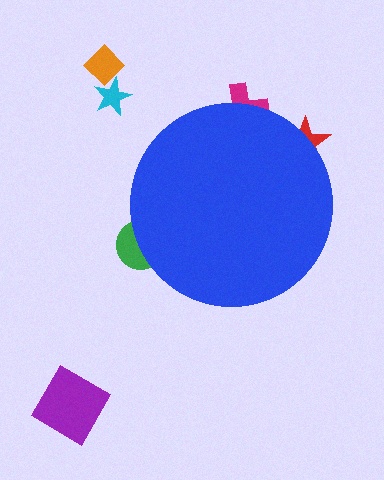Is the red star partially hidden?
Yes, the red star is partially hidden behind the blue circle.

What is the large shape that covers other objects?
A blue circle.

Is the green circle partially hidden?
Yes, the green circle is partially hidden behind the blue circle.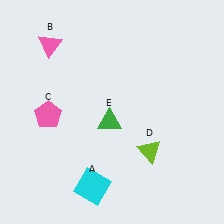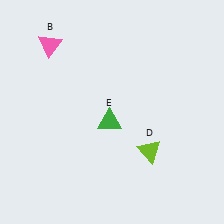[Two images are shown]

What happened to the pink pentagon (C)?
The pink pentagon (C) was removed in Image 2. It was in the bottom-left area of Image 1.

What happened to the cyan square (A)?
The cyan square (A) was removed in Image 2. It was in the bottom-left area of Image 1.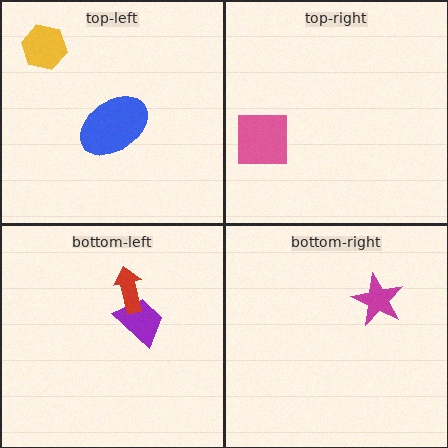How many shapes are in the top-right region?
1.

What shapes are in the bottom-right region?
The magenta star.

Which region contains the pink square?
The top-right region.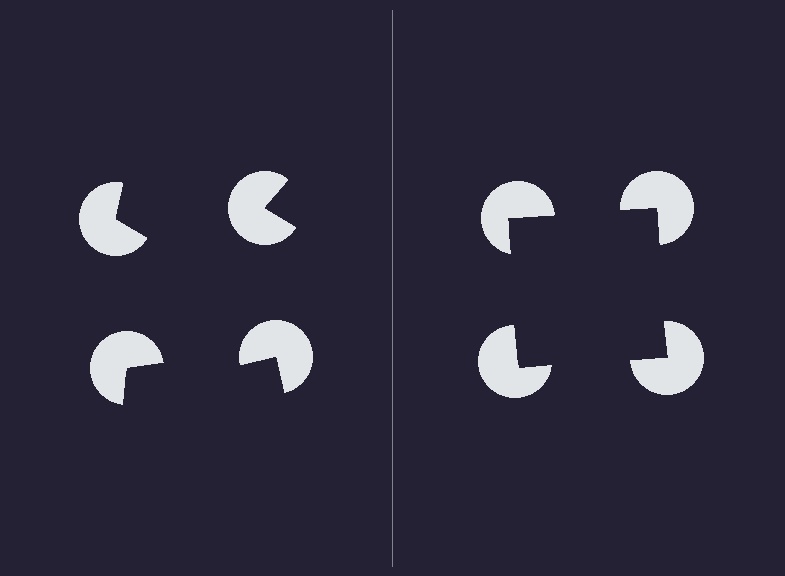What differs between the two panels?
The pac-man discs are positioned identically on both sides; only the wedge orientations differ. On the right they align to a square; on the left they are misaligned.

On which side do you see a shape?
An illusory square appears on the right side. On the left side the wedge cuts are rotated, so no coherent shape forms.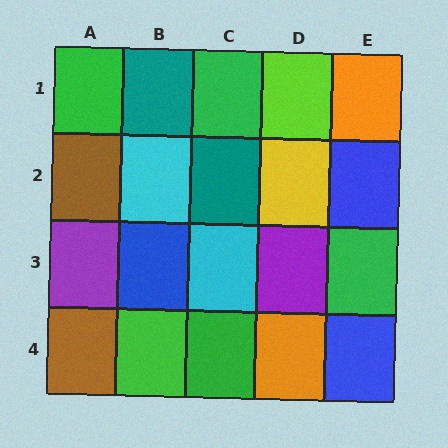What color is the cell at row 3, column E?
Green.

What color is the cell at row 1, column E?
Orange.